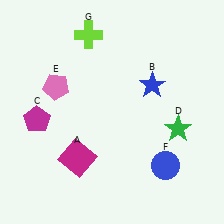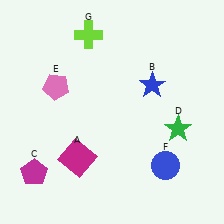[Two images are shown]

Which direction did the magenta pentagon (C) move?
The magenta pentagon (C) moved down.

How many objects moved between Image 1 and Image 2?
1 object moved between the two images.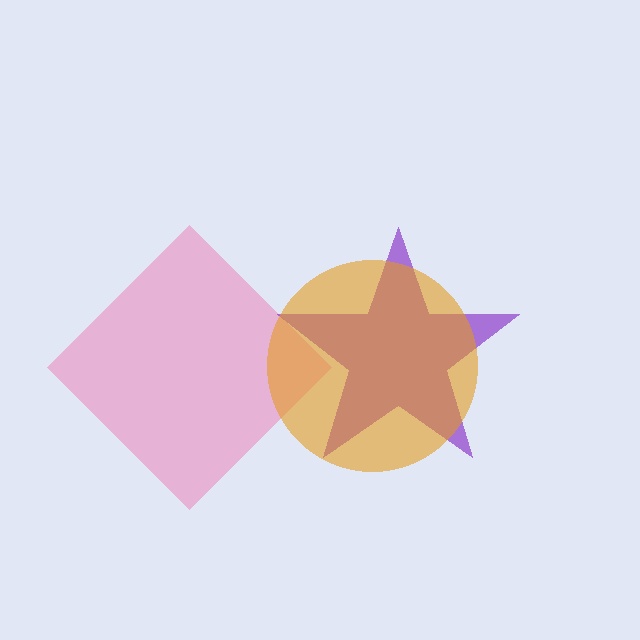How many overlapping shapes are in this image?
There are 3 overlapping shapes in the image.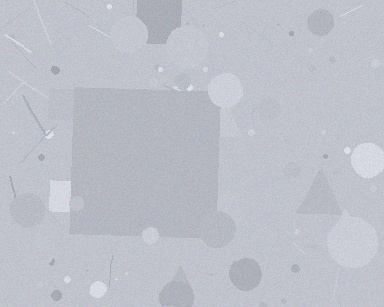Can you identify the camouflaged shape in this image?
The camouflaged shape is a square.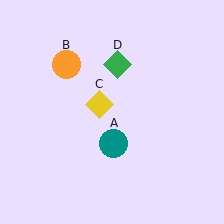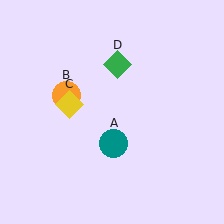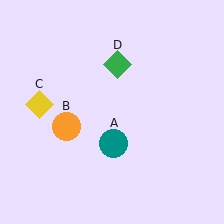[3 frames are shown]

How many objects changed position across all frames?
2 objects changed position: orange circle (object B), yellow diamond (object C).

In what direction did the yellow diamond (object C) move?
The yellow diamond (object C) moved left.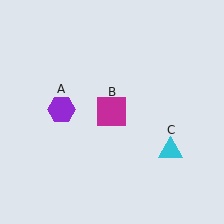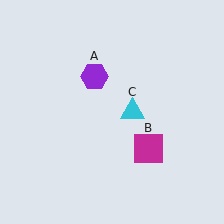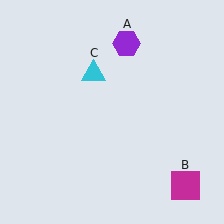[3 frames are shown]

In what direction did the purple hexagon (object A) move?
The purple hexagon (object A) moved up and to the right.